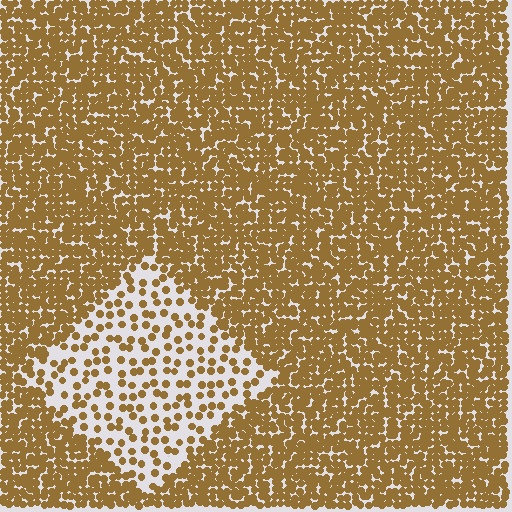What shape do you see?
I see a diamond.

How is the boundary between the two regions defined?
The boundary is defined by a change in element density (approximately 2.9x ratio). All elements are the same color, size, and shape.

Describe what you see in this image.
The image contains small brown elements arranged at two different densities. A diamond-shaped region is visible where the elements are less densely packed than the surrounding area.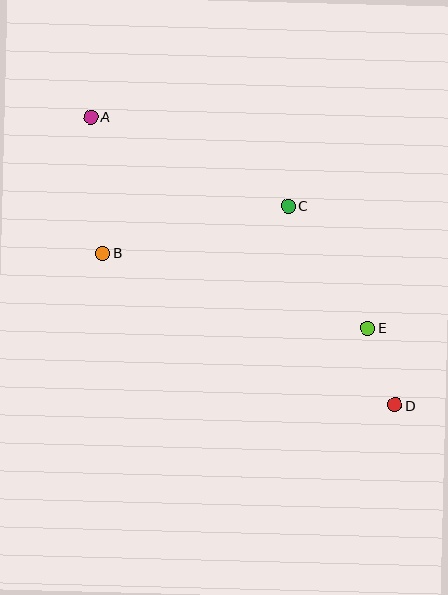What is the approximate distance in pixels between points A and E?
The distance between A and E is approximately 349 pixels.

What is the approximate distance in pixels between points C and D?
The distance between C and D is approximately 226 pixels.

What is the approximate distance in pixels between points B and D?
The distance between B and D is approximately 329 pixels.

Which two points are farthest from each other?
Points A and D are farthest from each other.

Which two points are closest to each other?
Points D and E are closest to each other.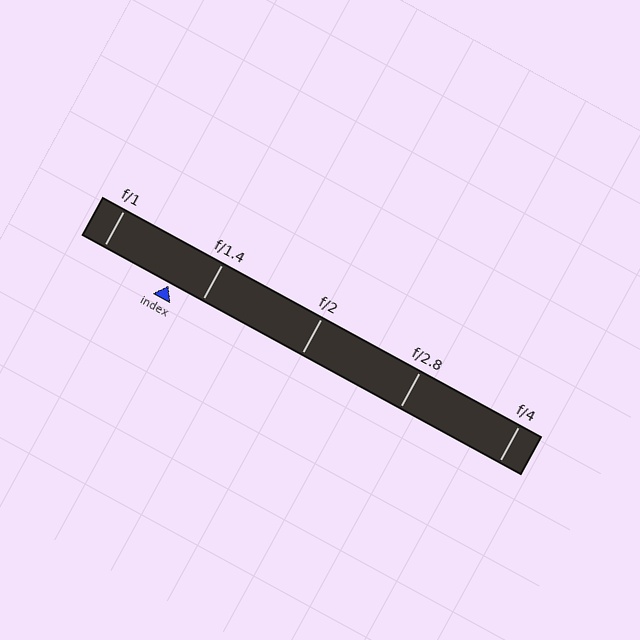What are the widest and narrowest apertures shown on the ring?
The widest aperture shown is f/1 and the narrowest is f/4.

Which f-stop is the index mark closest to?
The index mark is closest to f/1.4.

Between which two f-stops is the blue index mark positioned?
The index mark is between f/1 and f/1.4.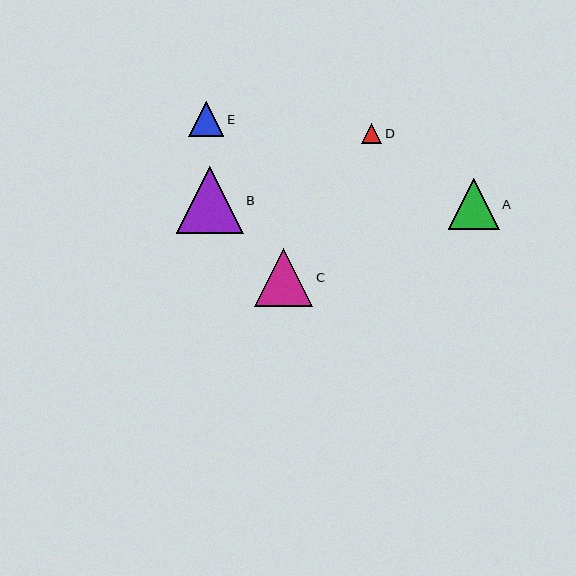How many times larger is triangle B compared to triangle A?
Triangle B is approximately 1.3 times the size of triangle A.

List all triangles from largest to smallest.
From largest to smallest: B, C, A, E, D.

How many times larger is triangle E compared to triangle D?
Triangle E is approximately 1.7 times the size of triangle D.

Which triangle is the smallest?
Triangle D is the smallest with a size of approximately 20 pixels.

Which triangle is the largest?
Triangle B is the largest with a size of approximately 67 pixels.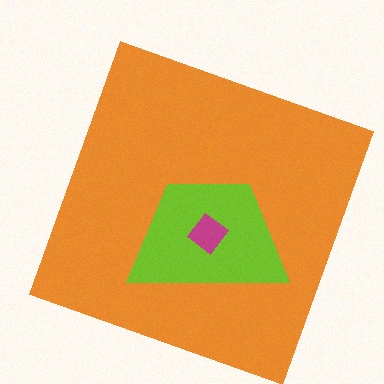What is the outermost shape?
The orange square.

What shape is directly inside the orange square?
The lime trapezoid.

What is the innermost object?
The magenta diamond.